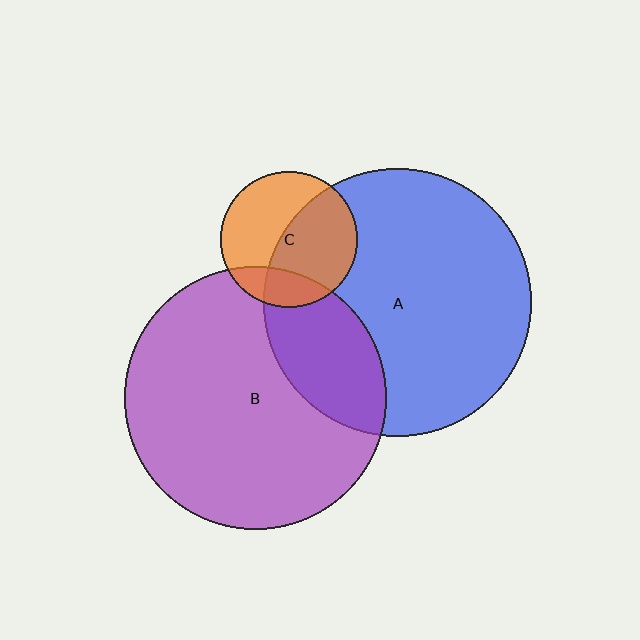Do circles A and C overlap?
Yes.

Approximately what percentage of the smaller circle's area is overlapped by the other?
Approximately 50%.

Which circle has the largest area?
Circle A (blue).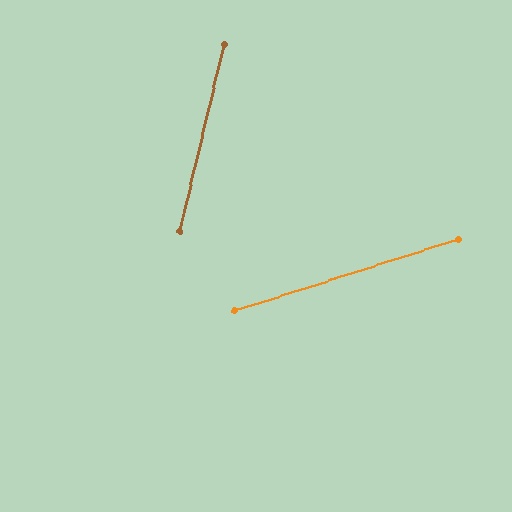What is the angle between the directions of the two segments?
Approximately 59 degrees.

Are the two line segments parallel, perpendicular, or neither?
Neither parallel nor perpendicular — they differ by about 59°.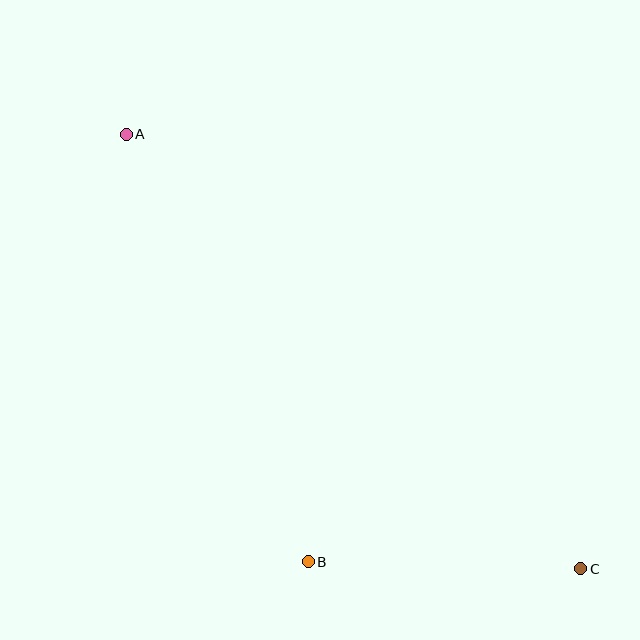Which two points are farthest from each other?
Points A and C are farthest from each other.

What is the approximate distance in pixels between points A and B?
The distance between A and B is approximately 465 pixels.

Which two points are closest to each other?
Points B and C are closest to each other.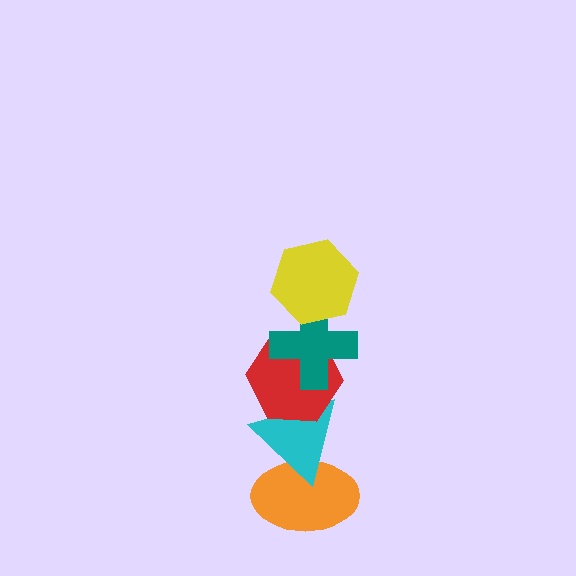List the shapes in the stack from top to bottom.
From top to bottom: the yellow hexagon, the teal cross, the red hexagon, the cyan triangle, the orange ellipse.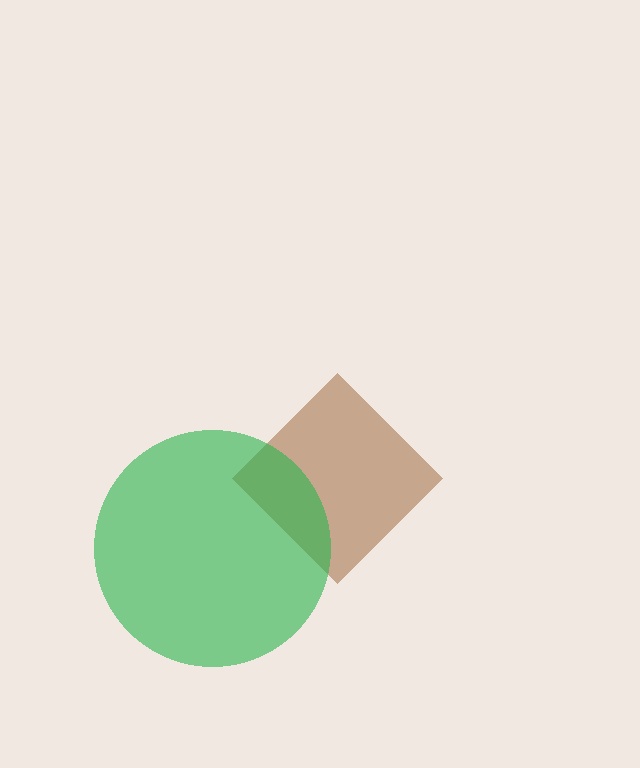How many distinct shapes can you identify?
There are 2 distinct shapes: a brown diamond, a green circle.